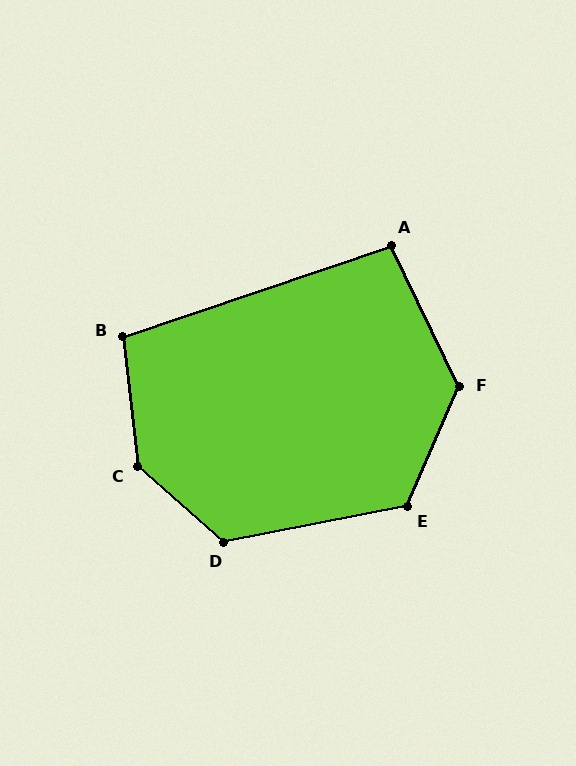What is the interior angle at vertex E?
Approximately 124 degrees (obtuse).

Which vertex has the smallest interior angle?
A, at approximately 97 degrees.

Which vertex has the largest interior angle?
C, at approximately 138 degrees.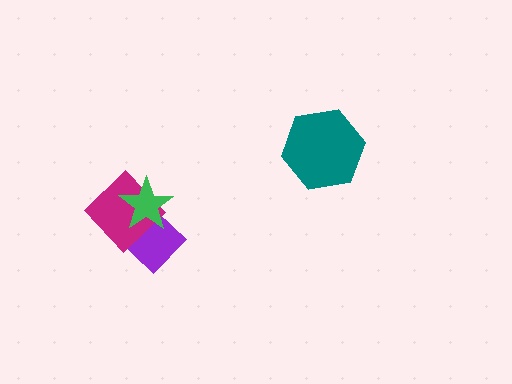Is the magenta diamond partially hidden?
Yes, it is partially covered by another shape.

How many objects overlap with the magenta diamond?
2 objects overlap with the magenta diamond.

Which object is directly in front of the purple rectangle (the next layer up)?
The magenta diamond is directly in front of the purple rectangle.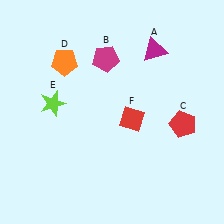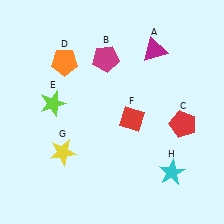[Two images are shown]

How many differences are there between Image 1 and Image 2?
There are 2 differences between the two images.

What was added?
A yellow star (G), a cyan star (H) were added in Image 2.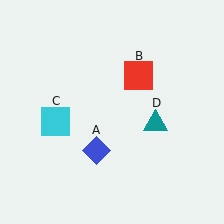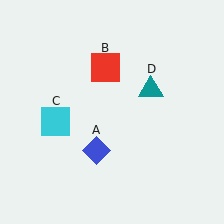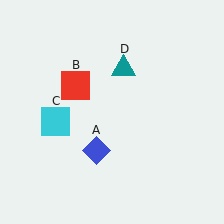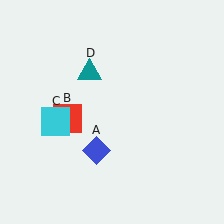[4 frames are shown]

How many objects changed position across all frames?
2 objects changed position: red square (object B), teal triangle (object D).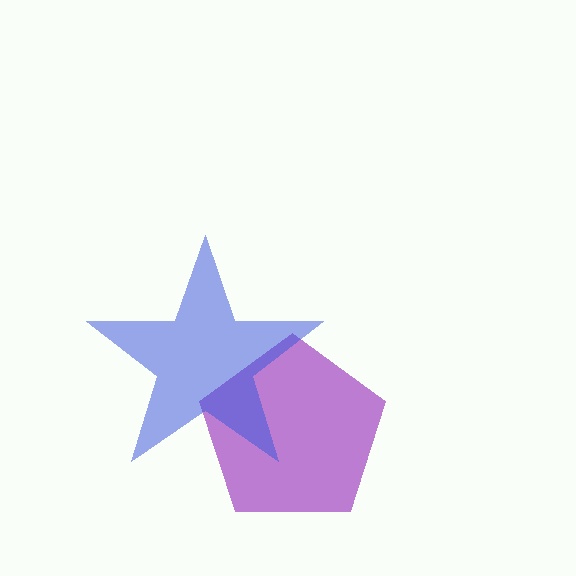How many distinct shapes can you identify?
There are 2 distinct shapes: a purple pentagon, a blue star.